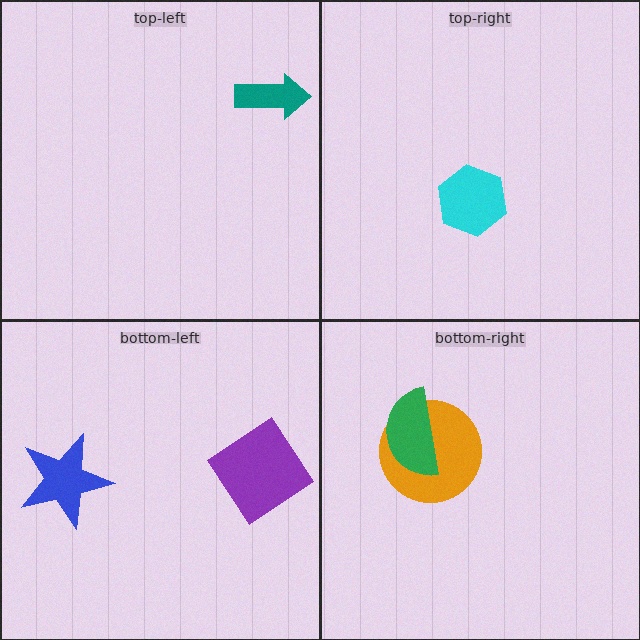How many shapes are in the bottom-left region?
2.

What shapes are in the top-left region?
The teal arrow.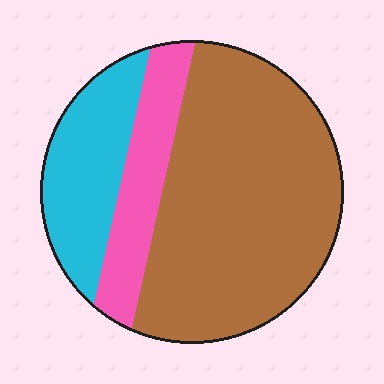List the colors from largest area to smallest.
From largest to smallest: brown, cyan, pink.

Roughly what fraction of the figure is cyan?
Cyan covers 21% of the figure.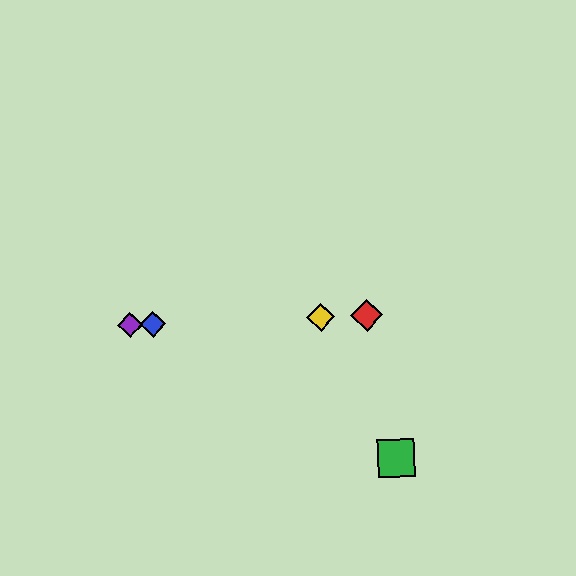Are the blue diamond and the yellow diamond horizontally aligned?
Yes, both are at y≈324.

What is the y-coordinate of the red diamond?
The red diamond is at y≈315.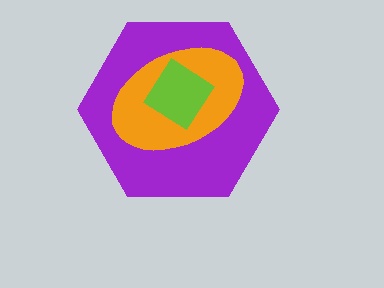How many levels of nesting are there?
3.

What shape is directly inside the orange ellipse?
The lime diamond.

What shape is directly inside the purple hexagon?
The orange ellipse.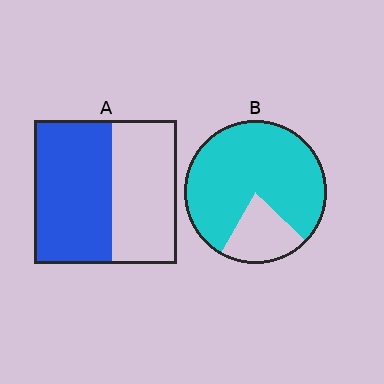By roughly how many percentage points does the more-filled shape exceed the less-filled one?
By roughly 25 percentage points (B over A).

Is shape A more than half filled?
Yes.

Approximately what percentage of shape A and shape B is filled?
A is approximately 55% and B is approximately 80%.